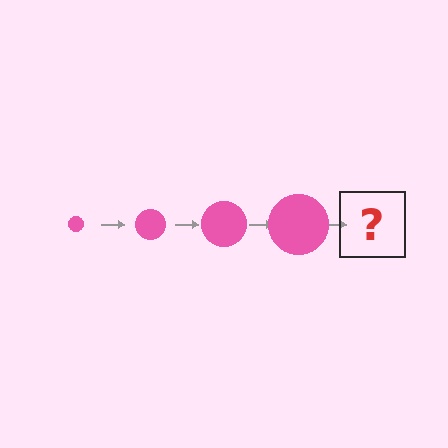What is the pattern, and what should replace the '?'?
The pattern is that the circle gets progressively larger each step. The '?' should be a pink circle, larger than the previous one.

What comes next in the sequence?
The next element should be a pink circle, larger than the previous one.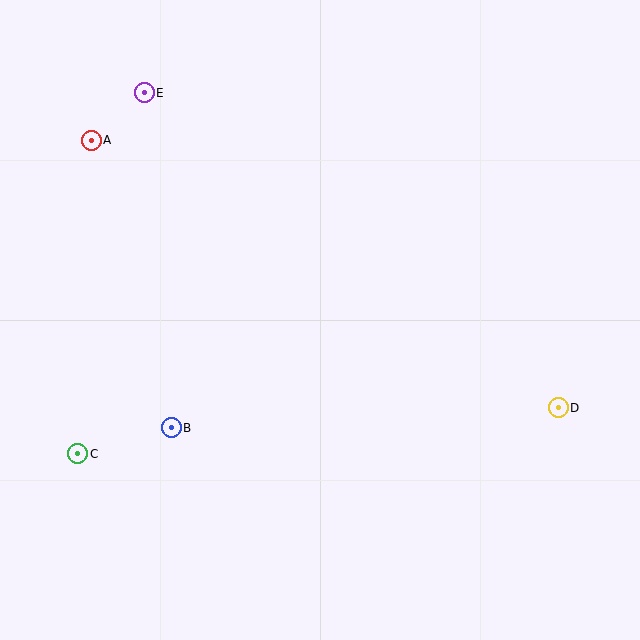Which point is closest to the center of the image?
Point B at (171, 428) is closest to the center.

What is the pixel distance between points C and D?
The distance between C and D is 482 pixels.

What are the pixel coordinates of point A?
Point A is at (91, 140).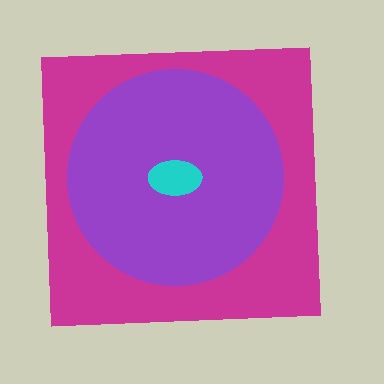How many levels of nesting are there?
3.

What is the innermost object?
The cyan ellipse.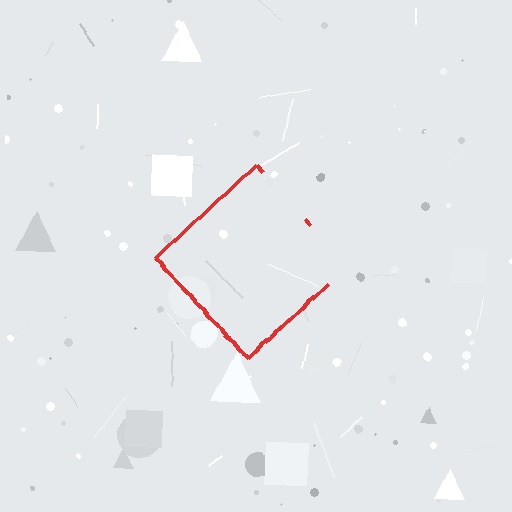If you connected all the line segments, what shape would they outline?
They would outline a diamond.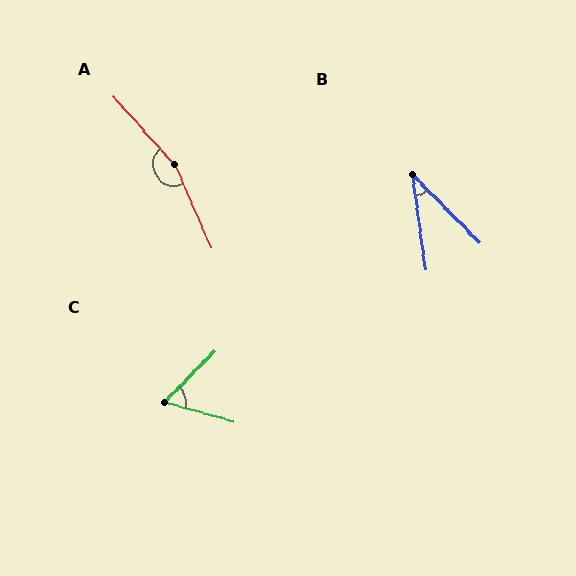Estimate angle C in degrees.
Approximately 61 degrees.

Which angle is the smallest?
B, at approximately 36 degrees.